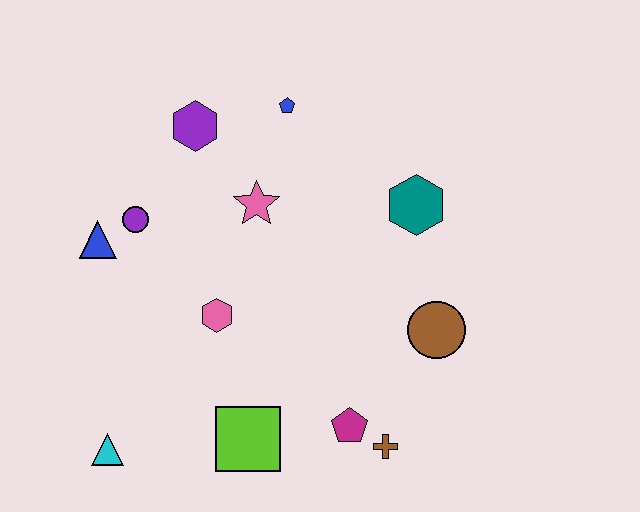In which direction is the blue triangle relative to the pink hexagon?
The blue triangle is to the left of the pink hexagon.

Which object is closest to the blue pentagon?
The purple hexagon is closest to the blue pentagon.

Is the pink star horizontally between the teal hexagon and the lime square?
Yes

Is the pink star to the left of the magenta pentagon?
Yes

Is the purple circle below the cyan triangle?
No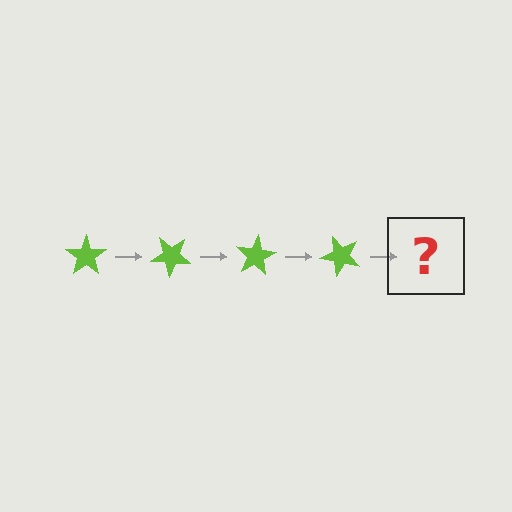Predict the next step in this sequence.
The next step is a lime star rotated 160 degrees.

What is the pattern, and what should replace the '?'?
The pattern is that the star rotates 40 degrees each step. The '?' should be a lime star rotated 160 degrees.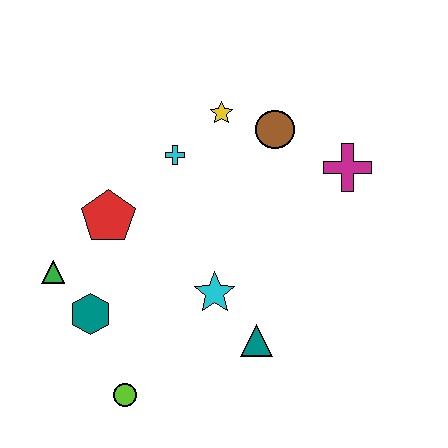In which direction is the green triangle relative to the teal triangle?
The green triangle is to the left of the teal triangle.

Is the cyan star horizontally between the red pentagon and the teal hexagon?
No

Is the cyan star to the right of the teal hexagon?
Yes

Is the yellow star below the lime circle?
No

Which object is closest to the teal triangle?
The cyan star is closest to the teal triangle.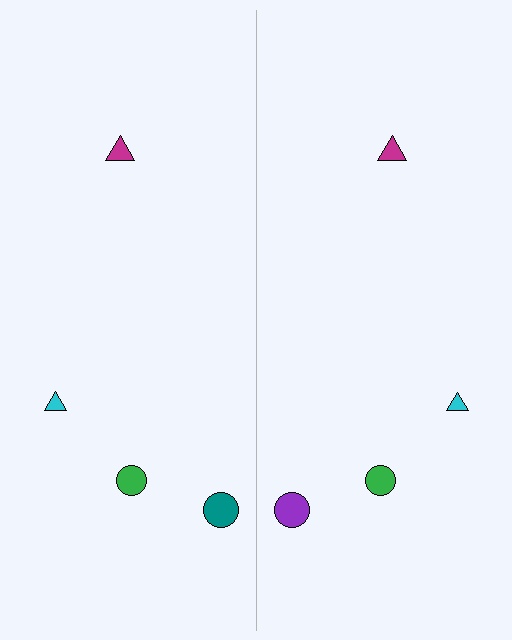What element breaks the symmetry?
The purple circle on the right side breaks the symmetry — its mirror counterpart is teal.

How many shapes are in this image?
There are 8 shapes in this image.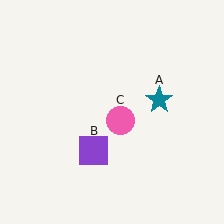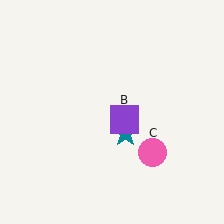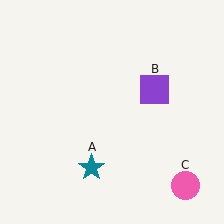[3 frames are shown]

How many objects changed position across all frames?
3 objects changed position: teal star (object A), purple square (object B), pink circle (object C).